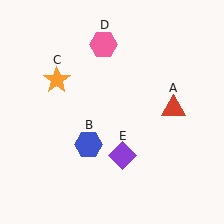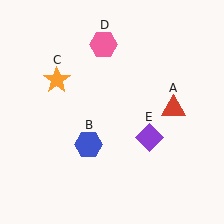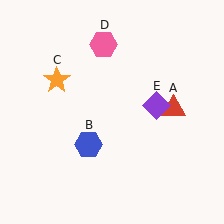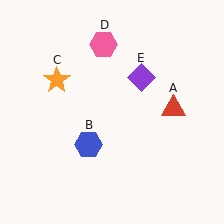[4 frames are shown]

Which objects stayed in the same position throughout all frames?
Red triangle (object A) and blue hexagon (object B) and orange star (object C) and pink hexagon (object D) remained stationary.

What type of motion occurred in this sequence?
The purple diamond (object E) rotated counterclockwise around the center of the scene.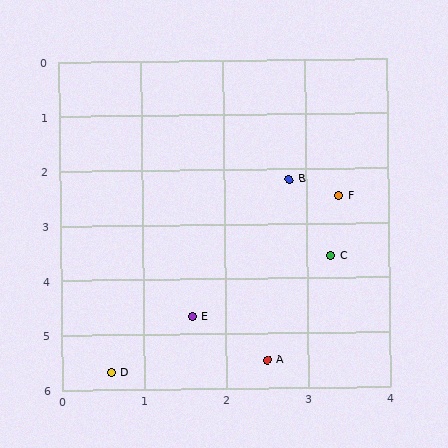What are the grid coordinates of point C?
Point C is at approximately (3.3, 3.6).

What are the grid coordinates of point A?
Point A is at approximately (2.5, 5.5).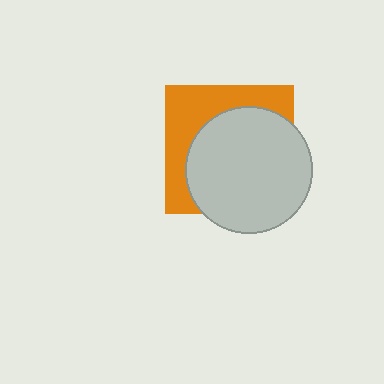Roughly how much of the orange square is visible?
A small part of it is visible (roughly 37%).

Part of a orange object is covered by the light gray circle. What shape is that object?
It is a square.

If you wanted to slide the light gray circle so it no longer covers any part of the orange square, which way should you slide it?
Slide it toward the lower-right — that is the most direct way to separate the two shapes.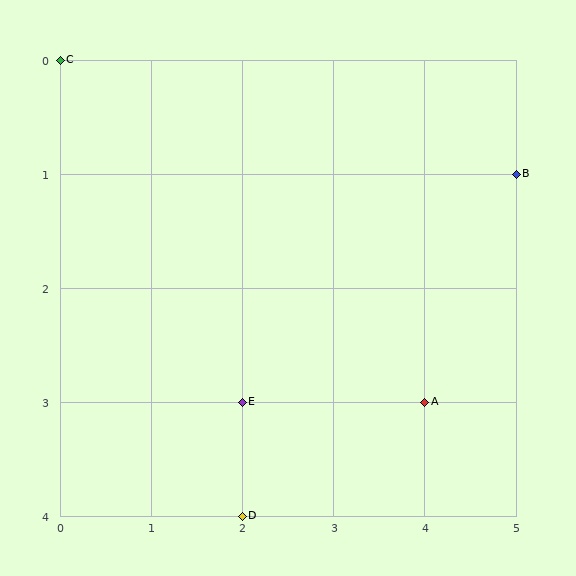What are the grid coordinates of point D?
Point D is at grid coordinates (2, 4).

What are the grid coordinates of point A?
Point A is at grid coordinates (4, 3).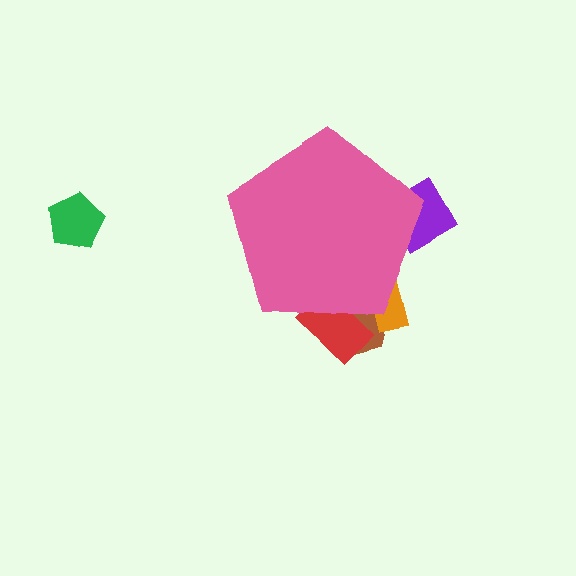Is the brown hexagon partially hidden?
Yes, the brown hexagon is partially hidden behind the pink pentagon.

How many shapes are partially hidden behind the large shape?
4 shapes are partially hidden.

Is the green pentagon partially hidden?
No, the green pentagon is fully visible.